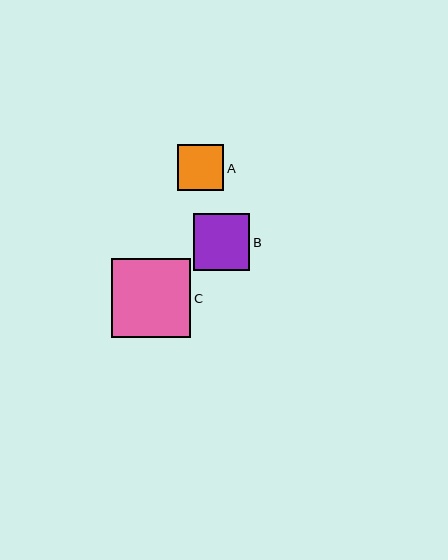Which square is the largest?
Square C is the largest with a size of approximately 80 pixels.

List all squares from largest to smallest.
From largest to smallest: C, B, A.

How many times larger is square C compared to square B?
Square C is approximately 1.4 times the size of square B.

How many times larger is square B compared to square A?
Square B is approximately 1.2 times the size of square A.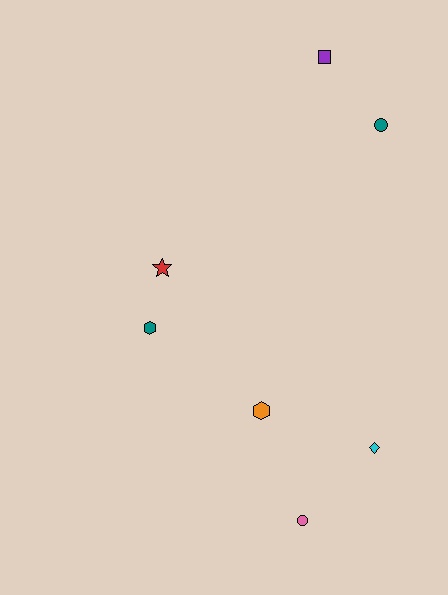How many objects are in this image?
There are 7 objects.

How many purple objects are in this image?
There is 1 purple object.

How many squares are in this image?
There is 1 square.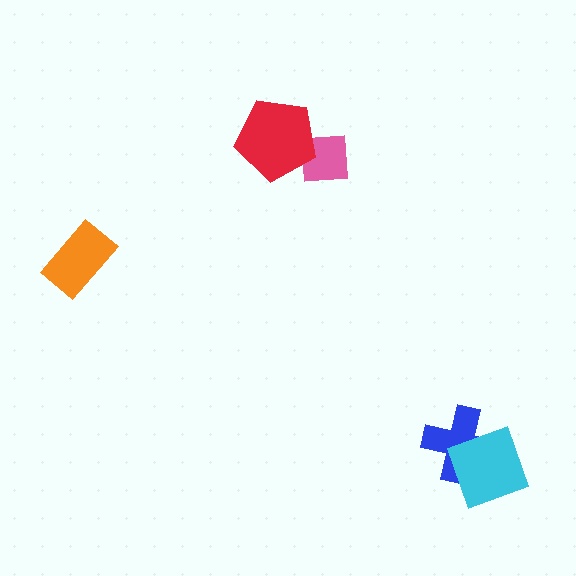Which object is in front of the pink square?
The red pentagon is in front of the pink square.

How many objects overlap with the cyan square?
1 object overlaps with the cyan square.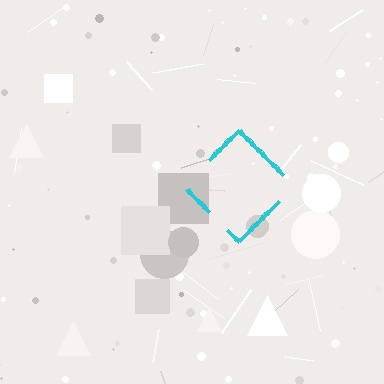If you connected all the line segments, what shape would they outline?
They would outline a diamond.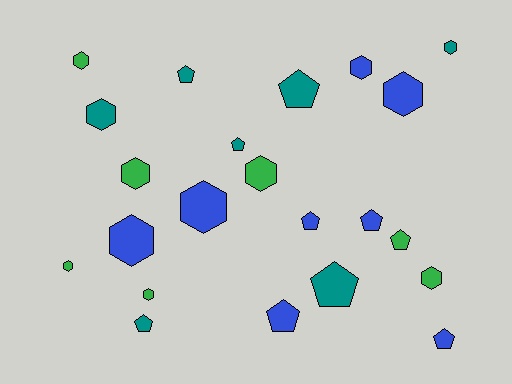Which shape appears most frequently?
Hexagon, with 12 objects.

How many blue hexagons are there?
There are 4 blue hexagons.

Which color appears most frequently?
Blue, with 8 objects.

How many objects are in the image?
There are 22 objects.